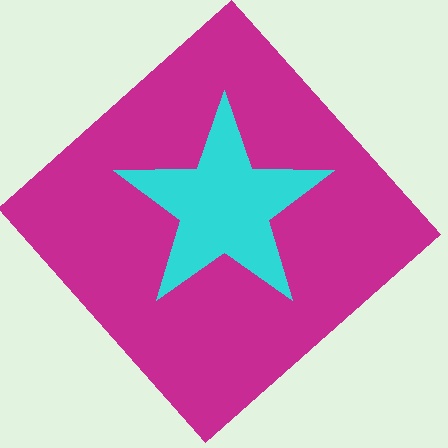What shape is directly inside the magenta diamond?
The cyan star.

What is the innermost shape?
The cyan star.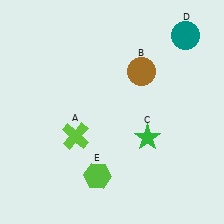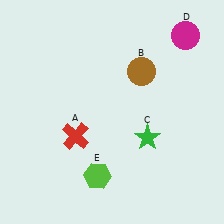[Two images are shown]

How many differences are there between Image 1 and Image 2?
There are 2 differences between the two images.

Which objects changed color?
A changed from lime to red. D changed from teal to magenta.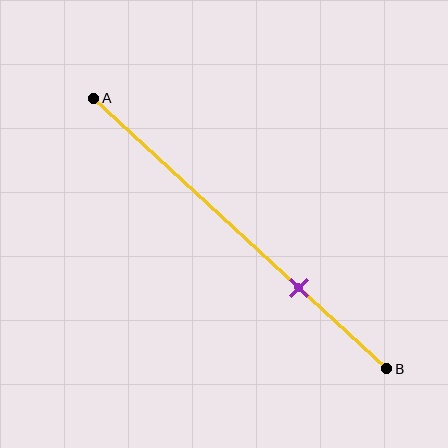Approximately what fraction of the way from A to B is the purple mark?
The purple mark is approximately 70% of the way from A to B.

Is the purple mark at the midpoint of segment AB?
No, the mark is at about 70% from A, not at the 50% midpoint.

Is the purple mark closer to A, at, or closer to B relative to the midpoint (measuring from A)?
The purple mark is closer to point B than the midpoint of segment AB.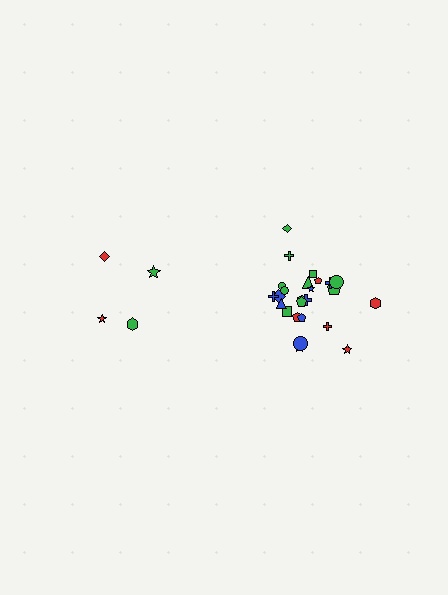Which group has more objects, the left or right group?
The right group.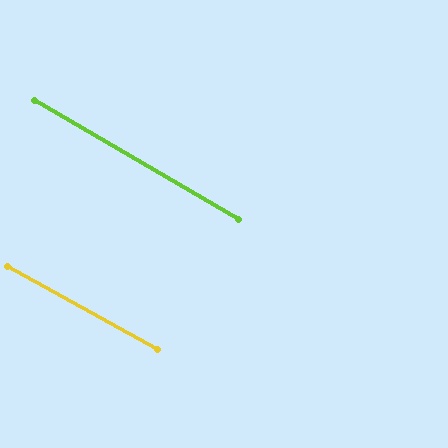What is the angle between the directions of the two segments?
Approximately 1 degree.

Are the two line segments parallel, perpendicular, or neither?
Parallel — their directions differ by only 1.5°.